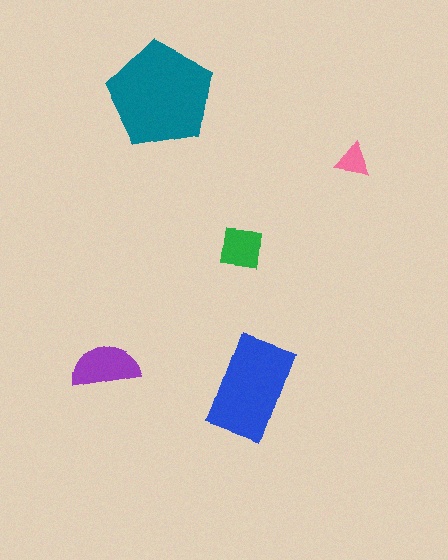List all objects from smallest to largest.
The pink triangle, the green square, the purple semicircle, the blue rectangle, the teal pentagon.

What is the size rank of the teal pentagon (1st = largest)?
1st.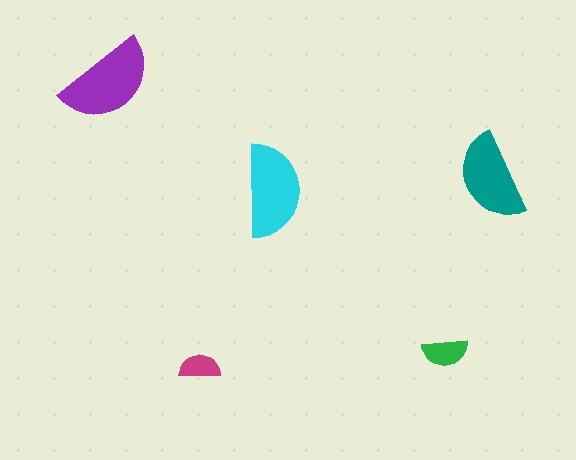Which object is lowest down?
The magenta semicircle is bottommost.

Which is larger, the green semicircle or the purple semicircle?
The purple one.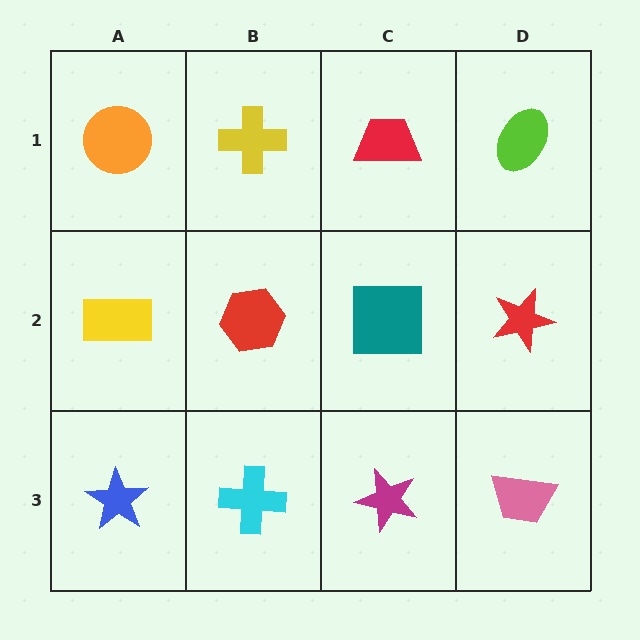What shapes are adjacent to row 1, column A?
A yellow rectangle (row 2, column A), a yellow cross (row 1, column B).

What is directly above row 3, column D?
A red star.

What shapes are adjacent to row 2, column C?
A red trapezoid (row 1, column C), a magenta star (row 3, column C), a red hexagon (row 2, column B), a red star (row 2, column D).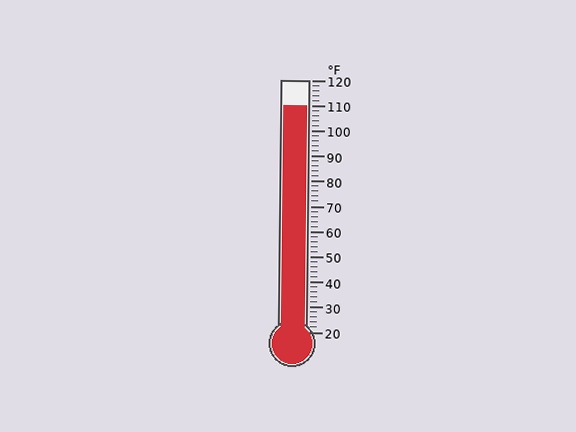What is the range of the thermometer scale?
The thermometer scale ranges from 20°F to 120°F.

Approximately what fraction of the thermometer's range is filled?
The thermometer is filled to approximately 90% of its range.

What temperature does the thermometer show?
The thermometer shows approximately 110°F.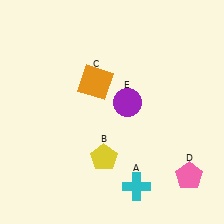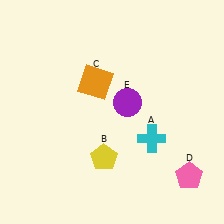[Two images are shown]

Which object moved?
The cyan cross (A) moved up.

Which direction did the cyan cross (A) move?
The cyan cross (A) moved up.